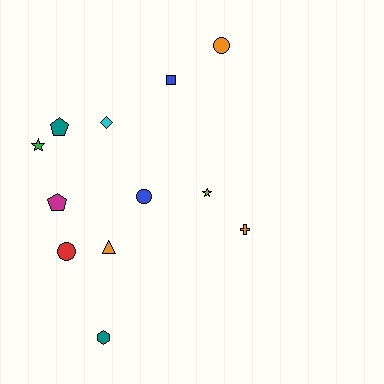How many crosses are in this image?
There is 1 cross.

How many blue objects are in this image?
There are 2 blue objects.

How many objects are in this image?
There are 12 objects.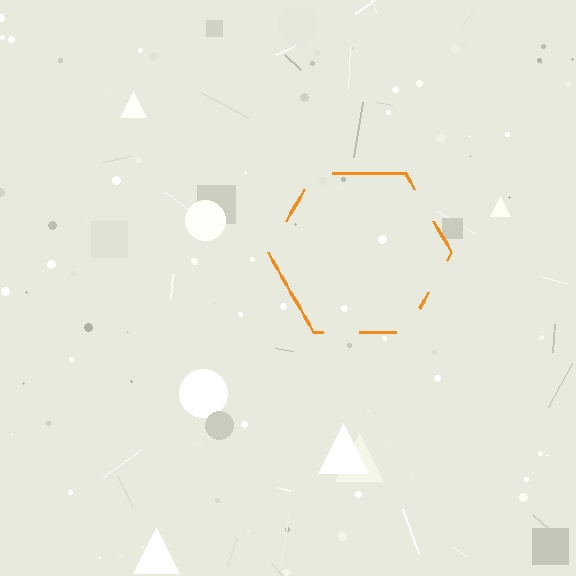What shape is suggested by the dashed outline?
The dashed outline suggests a hexagon.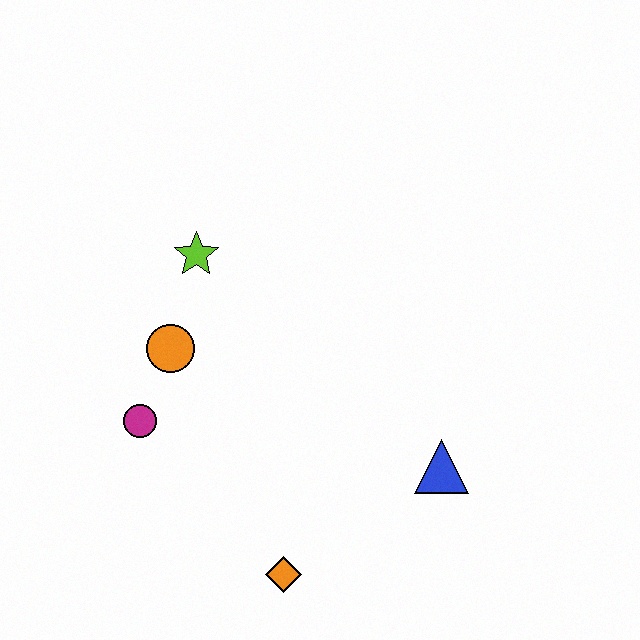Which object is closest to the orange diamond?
The blue triangle is closest to the orange diamond.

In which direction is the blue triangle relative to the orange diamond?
The blue triangle is to the right of the orange diamond.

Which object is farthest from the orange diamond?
The lime star is farthest from the orange diamond.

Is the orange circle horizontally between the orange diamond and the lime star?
No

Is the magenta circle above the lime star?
No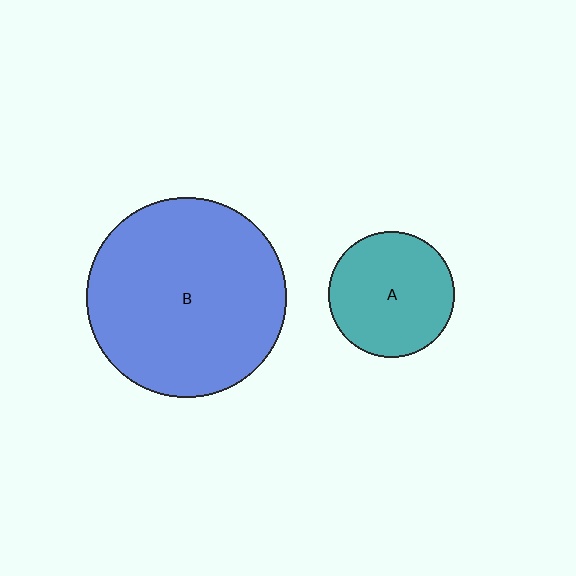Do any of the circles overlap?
No, none of the circles overlap.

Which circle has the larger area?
Circle B (blue).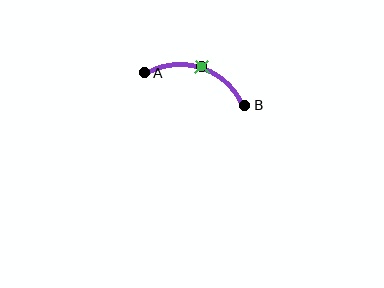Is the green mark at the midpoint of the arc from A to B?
Yes. The green mark lies on the arc at equal arc-length from both A and B — it is the arc midpoint.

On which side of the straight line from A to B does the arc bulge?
The arc bulges above the straight line connecting A and B.